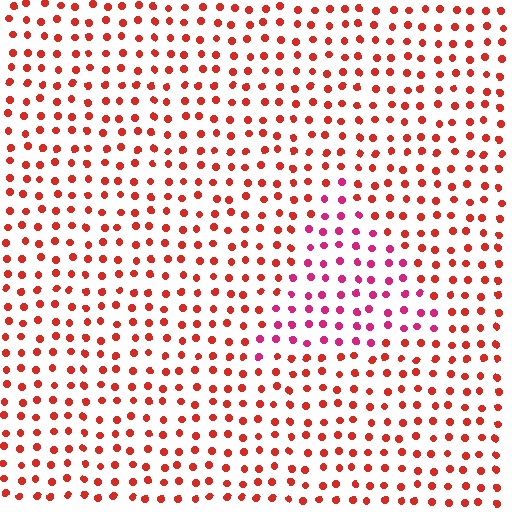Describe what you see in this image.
The image is filled with small red elements in a uniform arrangement. A triangle-shaped region is visible where the elements are tinted to a slightly different hue, forming a subtle color boundary.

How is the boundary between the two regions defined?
The boundary is defined purely by a slight shift in hue (about 35 degrees). Spacing, size, and orientation are identical on both sides.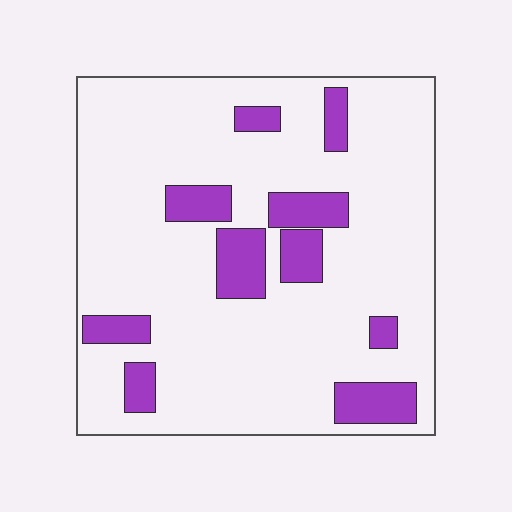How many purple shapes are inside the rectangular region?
10.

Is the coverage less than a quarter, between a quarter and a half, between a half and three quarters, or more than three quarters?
Less than a quarter.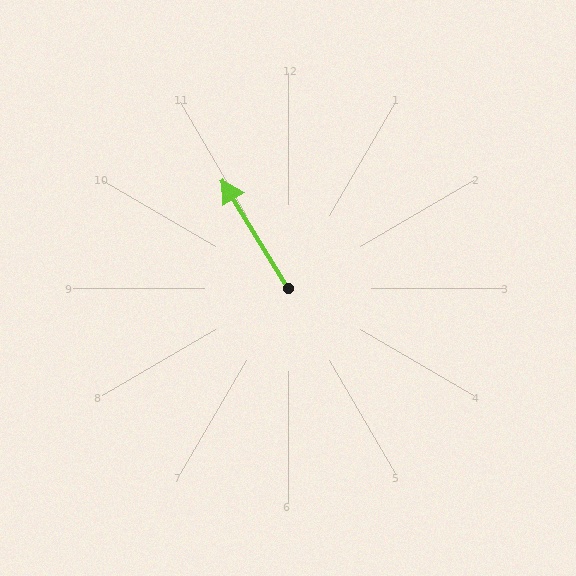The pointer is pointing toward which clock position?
Roughly 11 o'clock.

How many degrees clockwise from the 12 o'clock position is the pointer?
Approximately 329 degrees.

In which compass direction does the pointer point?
Northwest.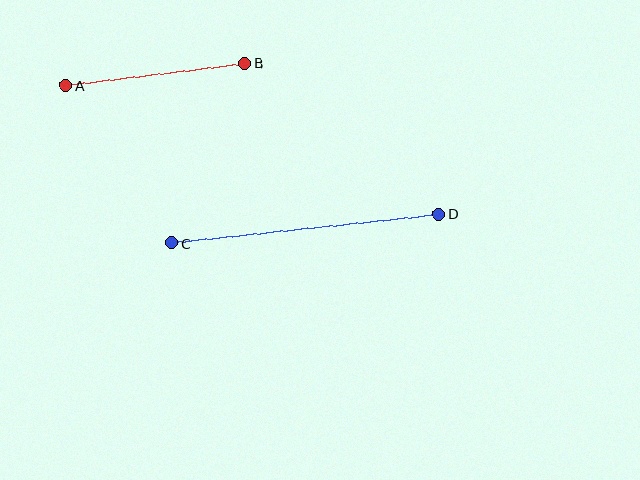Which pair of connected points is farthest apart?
Points C and D are farthest apart.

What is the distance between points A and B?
The distance is approximately 181 pixels.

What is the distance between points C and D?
The distance is approximately 269 pixels.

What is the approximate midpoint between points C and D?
The midpoint is at approximately (305, 229) pixels.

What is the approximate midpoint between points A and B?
The midpoint is at approximately (155, 74) pixels.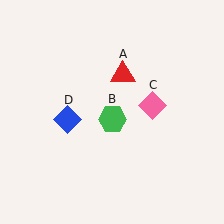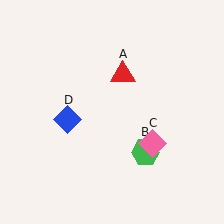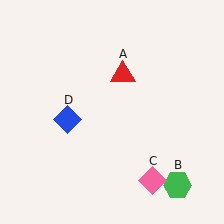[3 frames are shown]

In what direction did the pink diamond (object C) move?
The pink diamond (object C) moved down.